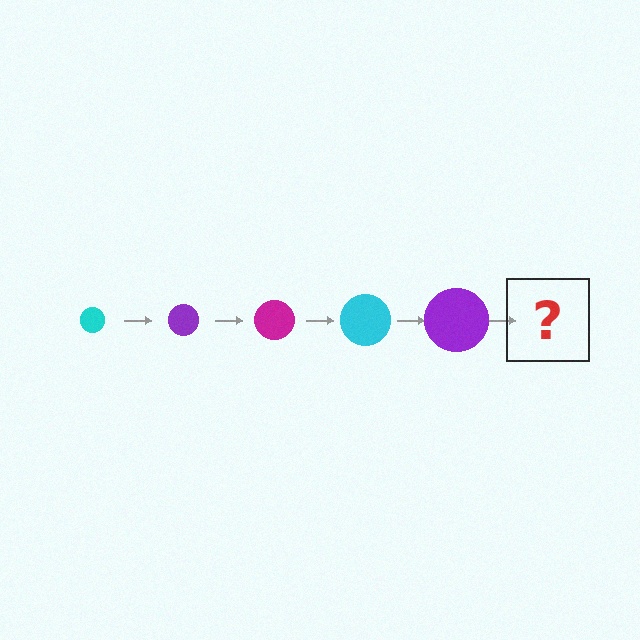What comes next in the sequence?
The next element should be a magenta circle, larger than the previous one.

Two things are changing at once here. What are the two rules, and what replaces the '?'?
The two rules are that the circle grows larger each step and the color cycles through cyan, purple, and magenta. The '?' should be a magenta circle, larger than the previous one.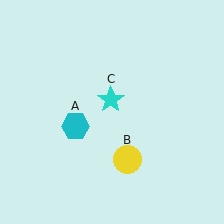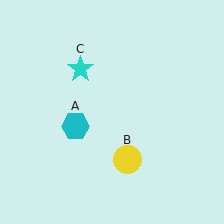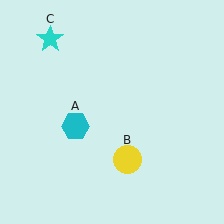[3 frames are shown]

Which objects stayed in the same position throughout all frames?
Cyan hexagon (object A) and yellow circle (object B) remained stationary.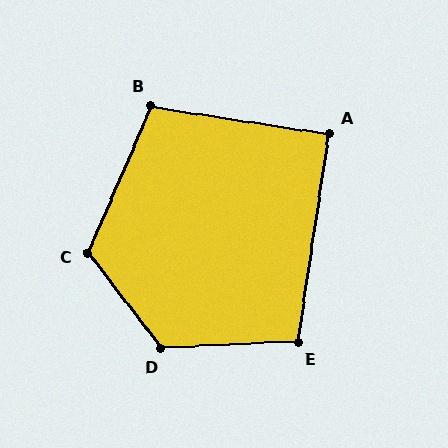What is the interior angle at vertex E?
Approximately 101 degrees (obtuse).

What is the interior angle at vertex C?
Approximately 119 degrees (obtuse).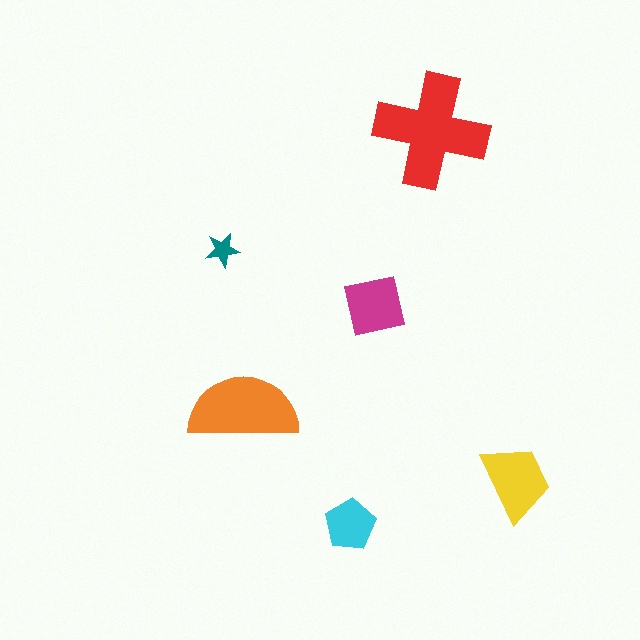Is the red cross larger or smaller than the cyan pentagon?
Larger.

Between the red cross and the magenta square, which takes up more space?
The red cross.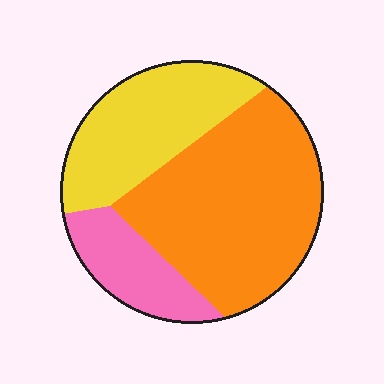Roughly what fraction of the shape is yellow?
Yellow covers around 30% of the shape.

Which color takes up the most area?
Orange, at roughly 55%.